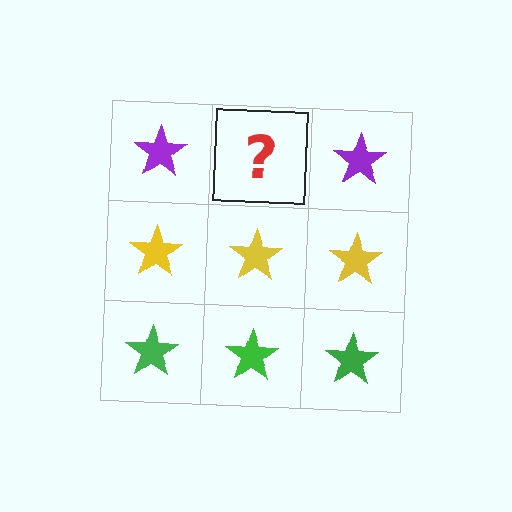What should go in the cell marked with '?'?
The missing cell should contain a purple star.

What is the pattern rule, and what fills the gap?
The rule is that each row has a consistent color. The gap should be filled with a purple star.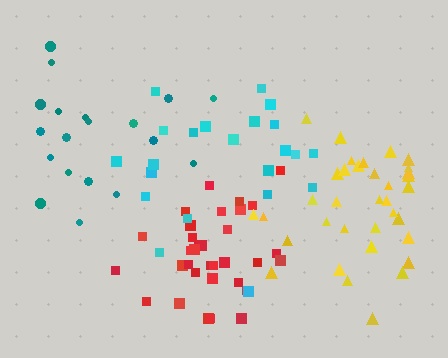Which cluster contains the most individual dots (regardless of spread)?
Yellow (35).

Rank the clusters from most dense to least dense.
red, yellow, teal, cyan.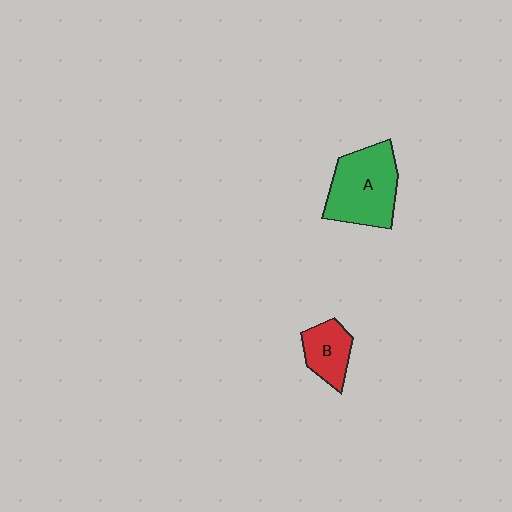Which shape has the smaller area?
Shape B (red).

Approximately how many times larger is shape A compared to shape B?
Approximately 1.9 times.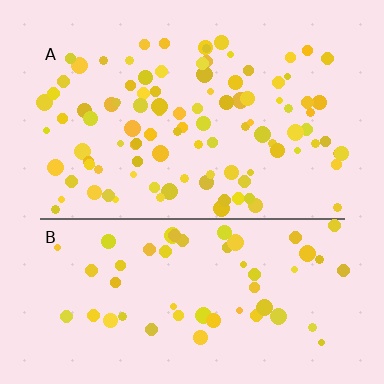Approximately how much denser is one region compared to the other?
Approximately 1.8× — region A over region B.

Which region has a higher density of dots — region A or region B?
A (the top).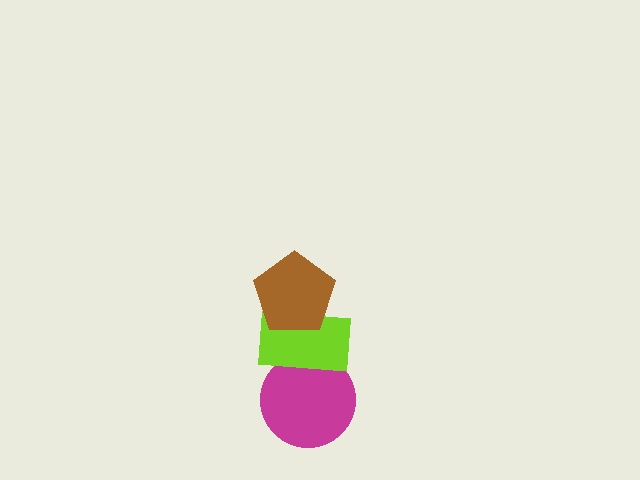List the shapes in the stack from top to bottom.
From top to bottom: the brown pentagon, the lime rectangle, the magenta circle.